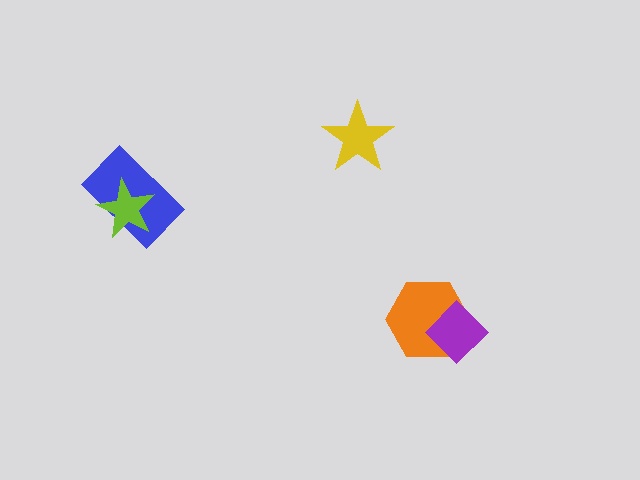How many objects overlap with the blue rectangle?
1 object overlaps with the blue rectangle.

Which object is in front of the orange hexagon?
The purple diamond is in front of the orange hexagon.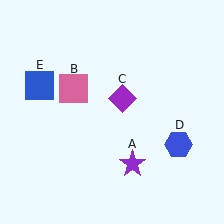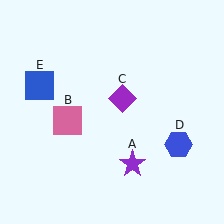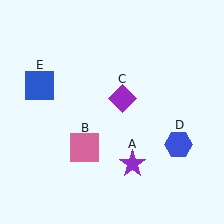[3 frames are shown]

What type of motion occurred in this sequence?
The pink square (object B) rotated counterclockwise around the center of the scene.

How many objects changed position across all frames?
1 object changed position: pink square (object B).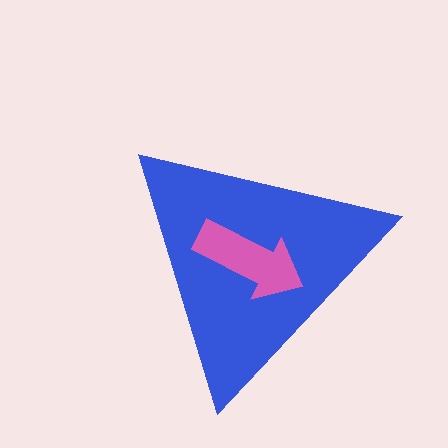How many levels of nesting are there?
2.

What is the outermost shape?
The blue triangle.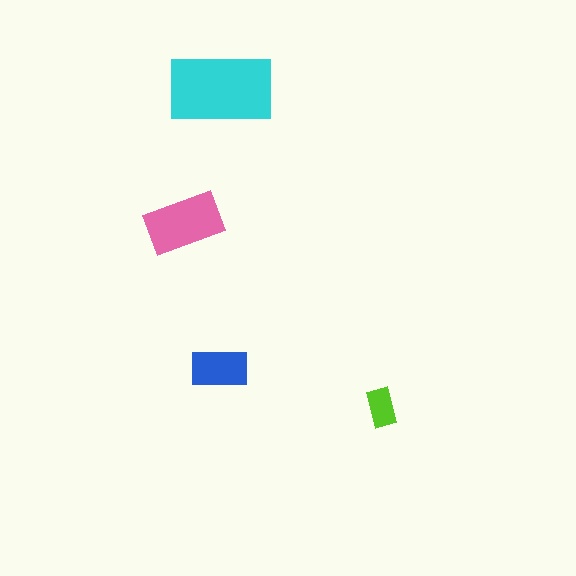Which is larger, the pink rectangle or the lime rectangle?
The pink one.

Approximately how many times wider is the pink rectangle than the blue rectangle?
About 1.5 times wider.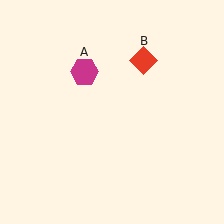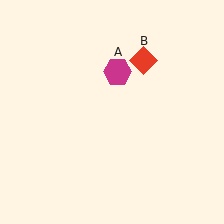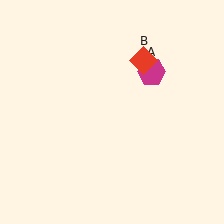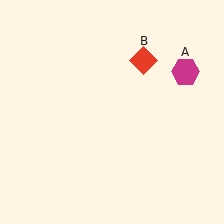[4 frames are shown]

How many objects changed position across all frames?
1 object changed position: magenta hexagon (object A).